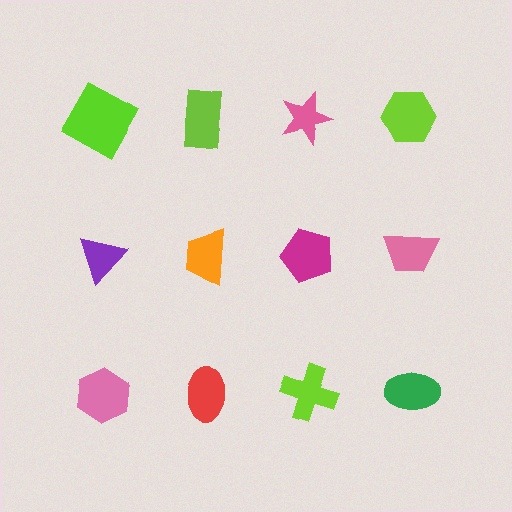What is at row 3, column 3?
A lime cross.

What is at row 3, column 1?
A pink hexagon.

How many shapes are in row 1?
4 shapes.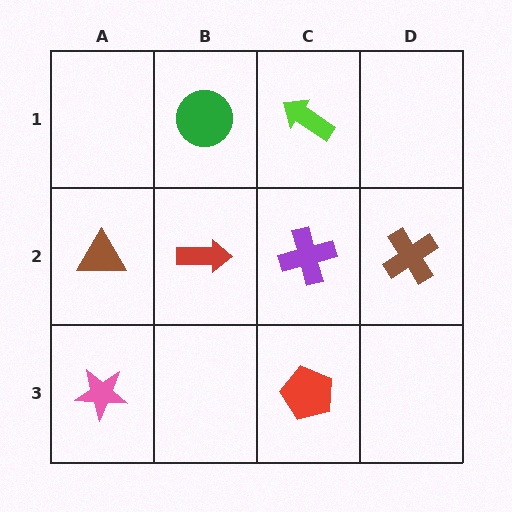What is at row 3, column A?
A pink star.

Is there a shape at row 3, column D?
No, that cell is empty.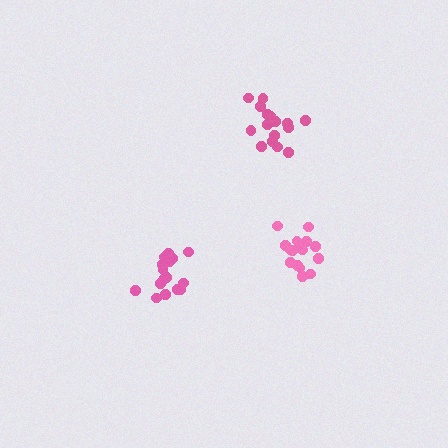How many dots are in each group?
Group 1: 16 dots, Group 2: 17 dots, Group 3: 17 dots (50 total).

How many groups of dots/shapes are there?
There are 3 groups.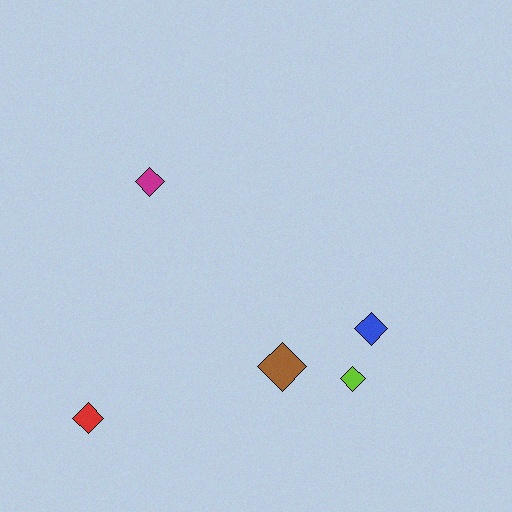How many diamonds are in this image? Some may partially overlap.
There are 5 diamonds.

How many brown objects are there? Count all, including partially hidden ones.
There is 1 brown object.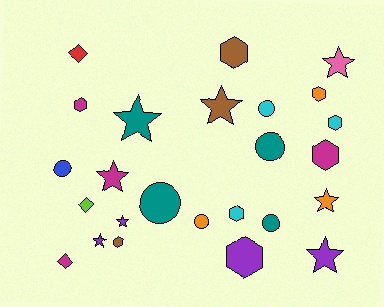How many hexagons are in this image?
There are 8 hexagons.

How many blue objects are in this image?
There is 1 blue object.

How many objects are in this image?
There are 25 objects.